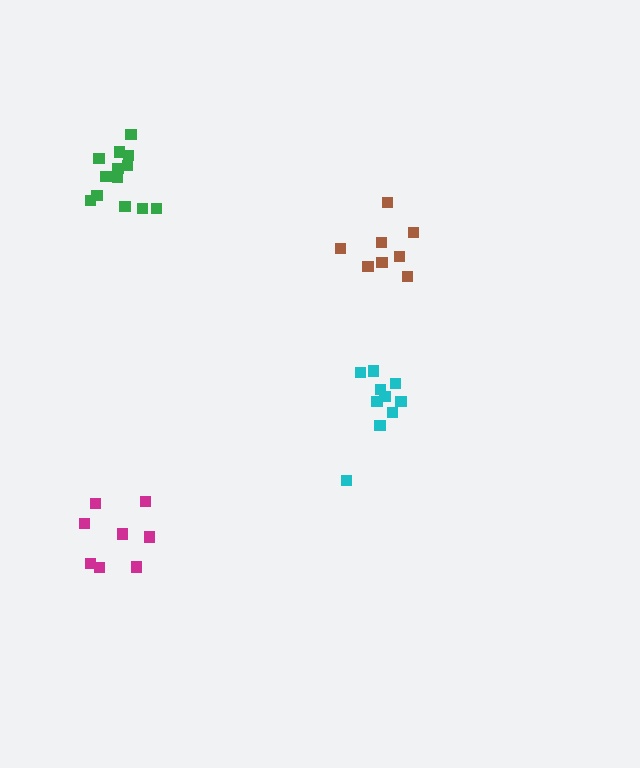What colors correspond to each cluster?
The clusters are colored: cyan, magenta, green, brown.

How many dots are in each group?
Group 1: 10 dots, Group 2: 8 dots, Group 3: 13 dots, Group 4: 8 dots (39 total).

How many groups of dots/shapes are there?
There are 4 groups.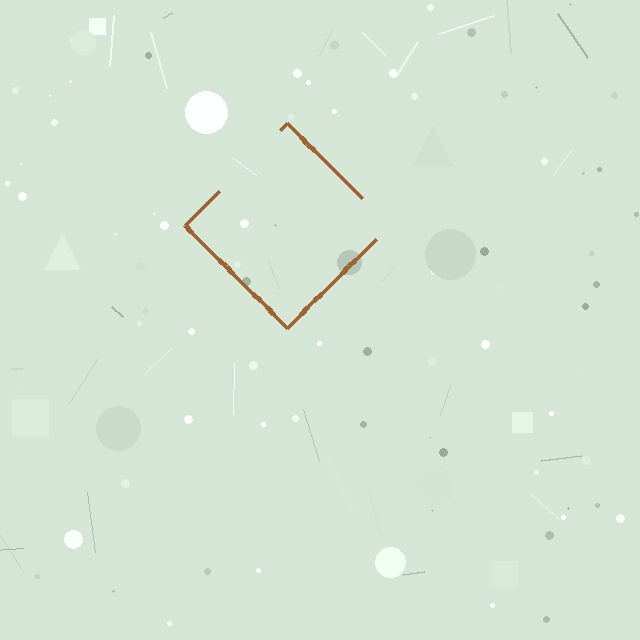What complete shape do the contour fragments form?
The contour fragments form a diamond.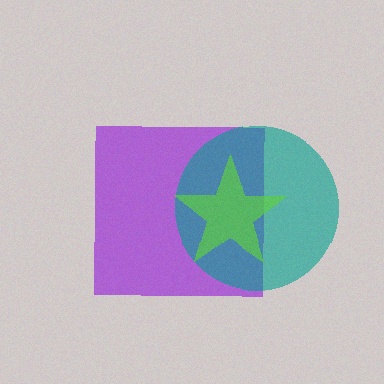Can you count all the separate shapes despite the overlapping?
Yes, there are 3 separate shapes.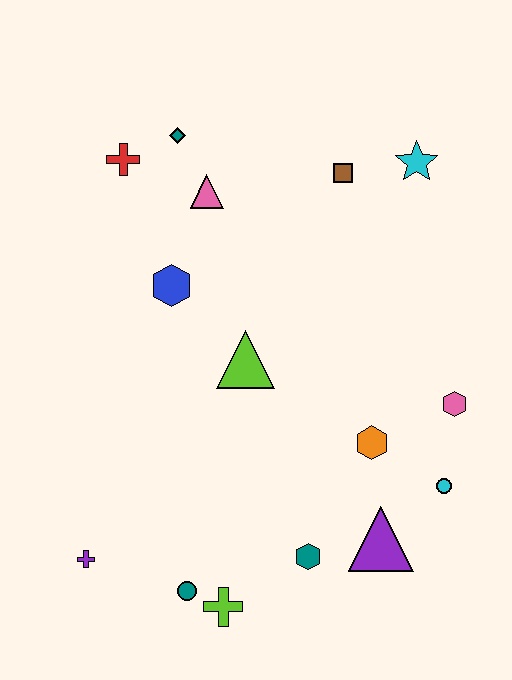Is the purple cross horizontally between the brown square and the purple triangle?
No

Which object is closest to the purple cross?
The teal circle is closest to the purple cross.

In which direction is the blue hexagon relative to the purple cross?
The blue hexagon is above the purple cross.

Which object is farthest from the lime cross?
The cyan star is farthest from the lime cross.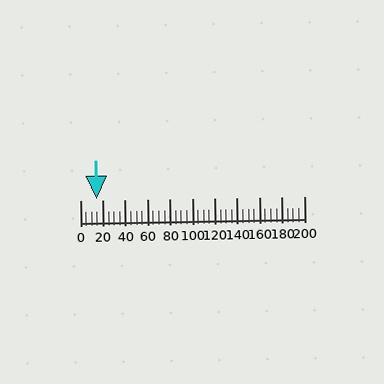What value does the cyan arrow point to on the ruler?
The cyan arrow points to approximately 15.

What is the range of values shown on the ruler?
The ruler shows values from 0 to 200.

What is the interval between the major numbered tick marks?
The major tick marks are spaced 20 units apart.